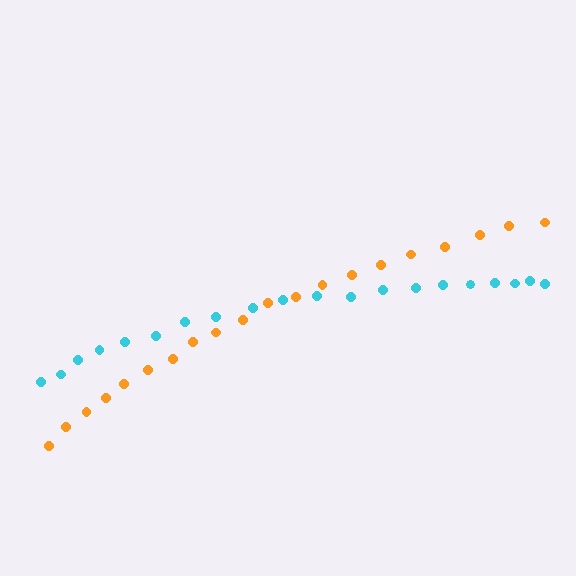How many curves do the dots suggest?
There are 2 distinct paths.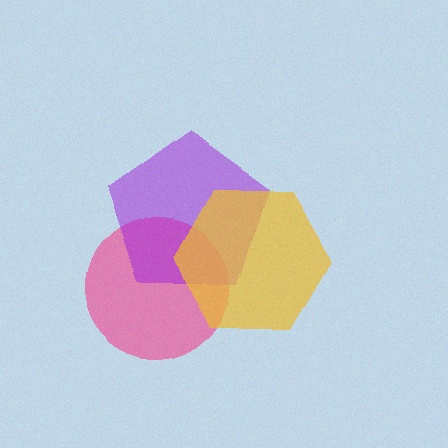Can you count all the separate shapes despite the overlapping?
Yes, there are 3 separate shapes.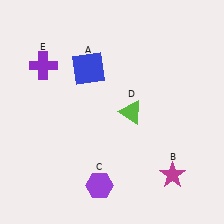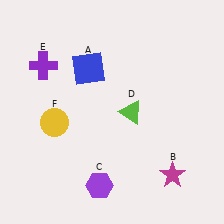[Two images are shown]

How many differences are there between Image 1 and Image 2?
There is 1 difference between the two images.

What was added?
A yellow circle (F) was added in Image 2.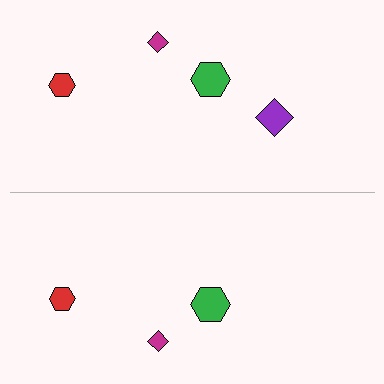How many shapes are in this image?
There are 7 shapes in this image.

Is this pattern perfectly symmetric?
No, the pattern is not perfectly symmetric. A purple diamond is missing from the bottom side.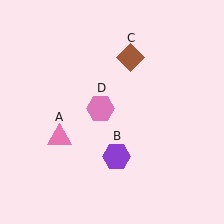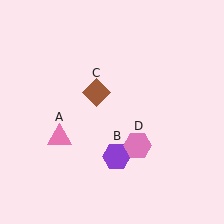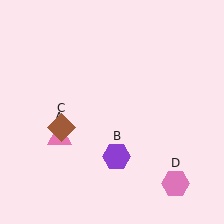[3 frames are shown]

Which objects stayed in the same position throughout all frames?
Pink triangle (object A) and purple hexagon (object B) remained stationary.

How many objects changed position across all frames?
2 objects changed position: brown diamond (object C), pink hexagon (object D).